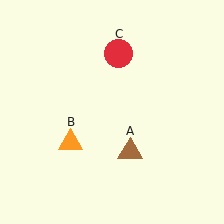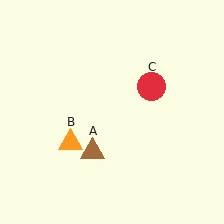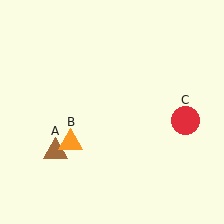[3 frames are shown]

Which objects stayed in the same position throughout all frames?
Orange triangle (object B) remained stationary.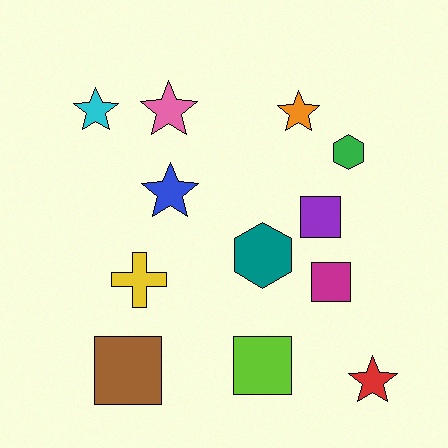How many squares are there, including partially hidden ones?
There are 4 squares.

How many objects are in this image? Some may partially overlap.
There are 12 objects.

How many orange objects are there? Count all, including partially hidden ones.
There is 1 orange object.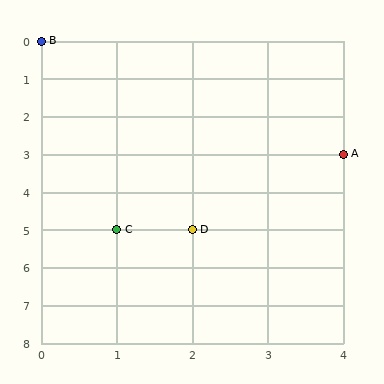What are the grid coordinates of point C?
Point C is at grid coordinates (1, 5).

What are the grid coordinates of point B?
Point B is at grid coordinates (0, 0).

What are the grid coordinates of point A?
Point A is at grid coordinates (4, 3).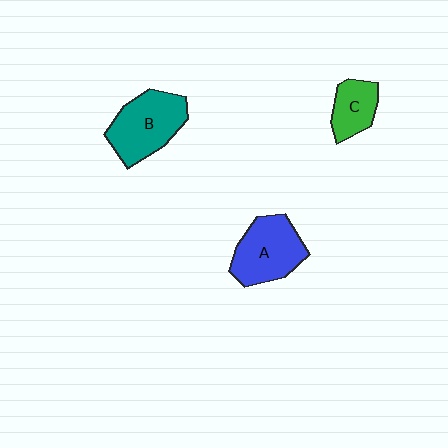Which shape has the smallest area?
Shape C (green).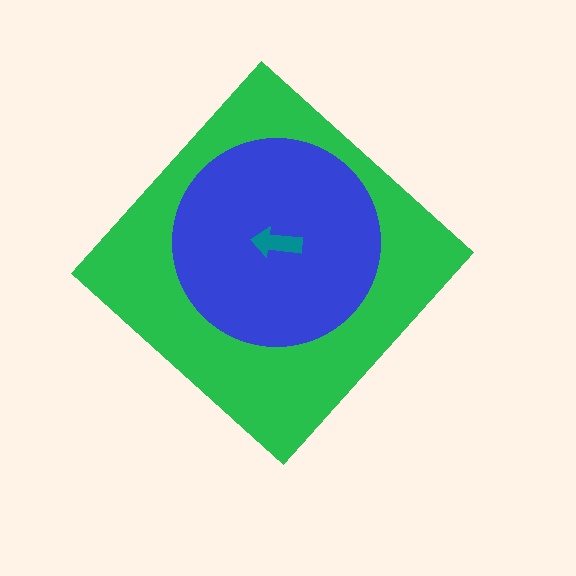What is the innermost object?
The teal arrow.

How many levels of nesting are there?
3.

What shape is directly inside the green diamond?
The blue circle.